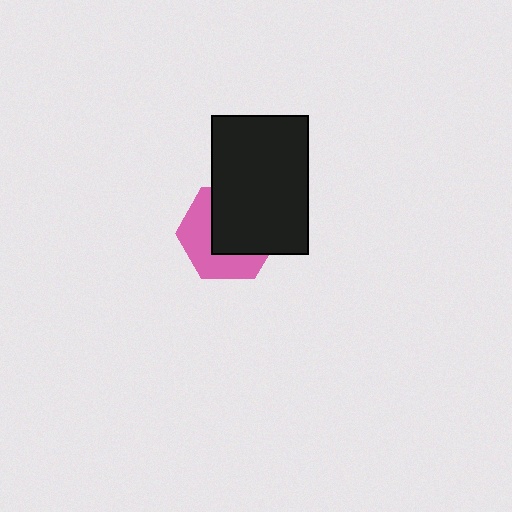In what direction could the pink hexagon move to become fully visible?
The pink hexagon could move toward the lower-left. That would shift it out from behind the black rectangle entirely.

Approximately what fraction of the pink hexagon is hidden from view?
Roughly 55% of the pink hexagon is hidden behind the black rectangle.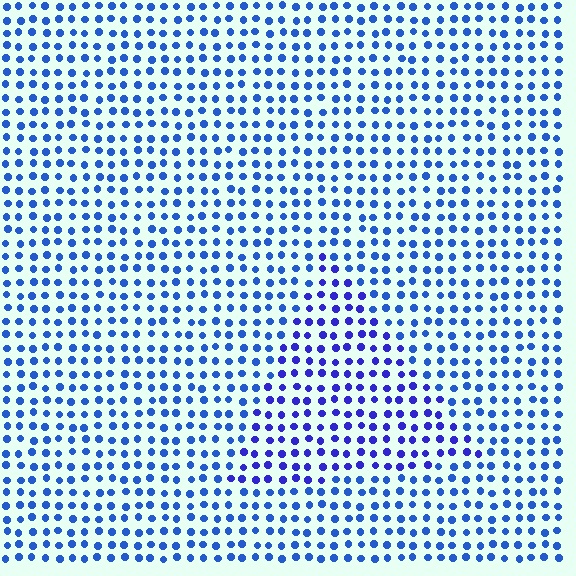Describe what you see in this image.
The image is filled with small blue elements in a uniform arrangement. A triangle-shaped region is visible where the elements are tinted to a slightly different hue, forming a subtle color boundary.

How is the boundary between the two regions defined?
The boundary is defined purely by a slight shift in hue (about 23 degrees). Spacing, size, and orientation are identical on both sides.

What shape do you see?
I see a triangle.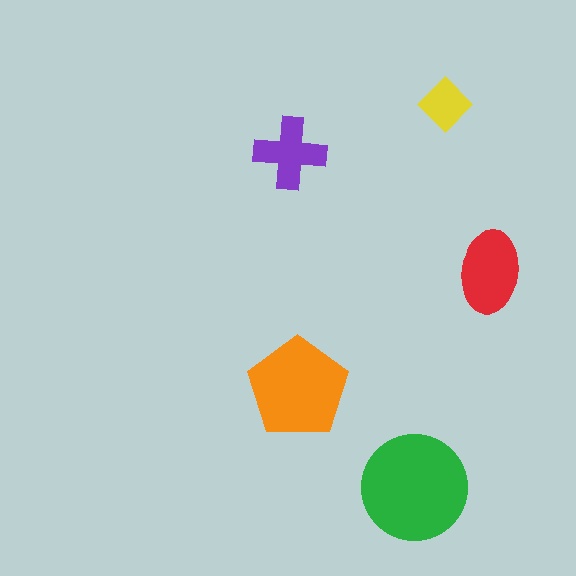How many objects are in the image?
There are 5 objects in the image.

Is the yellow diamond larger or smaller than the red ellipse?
Smaller.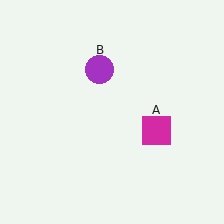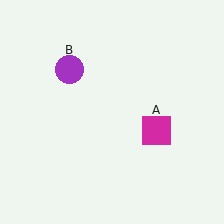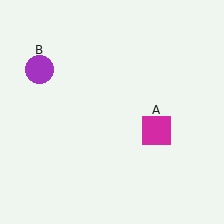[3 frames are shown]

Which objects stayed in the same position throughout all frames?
Magenta square (object A) remained stationary.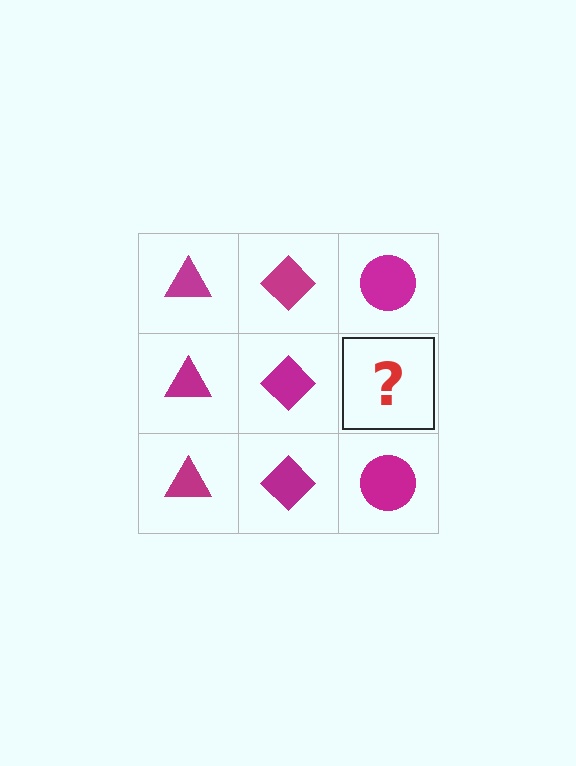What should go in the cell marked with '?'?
The missing cell should contain a magenta circle.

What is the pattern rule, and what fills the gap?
The rule is that each column has a consistent shape. The gap should be filled with a magenta circle.